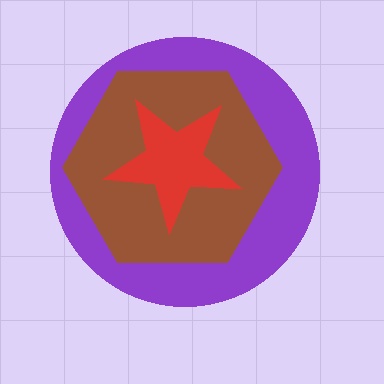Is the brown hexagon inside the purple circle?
Yes.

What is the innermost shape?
The red star.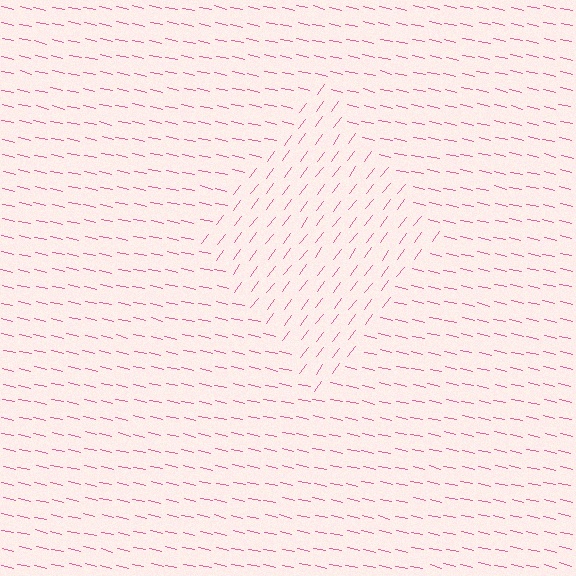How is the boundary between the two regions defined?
The boundary is defined purely by a change in line orientation (approximately 66 degrees difference). All lines are the same color and thickness.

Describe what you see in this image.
The image is filled with small pink line segments. A diamond region in the image has lines oriented differently from the surrounding lines, creating a visible texture boundary.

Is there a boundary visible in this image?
Yes, there is a texture boundary formed by a change in line orientation.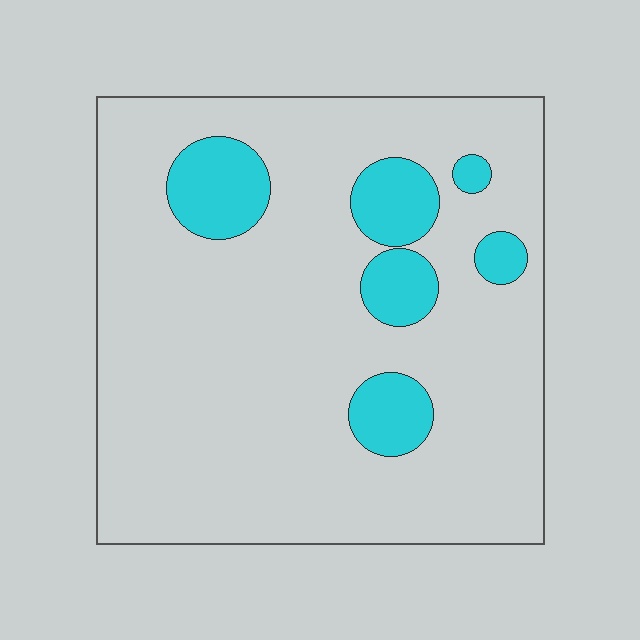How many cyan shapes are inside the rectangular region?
6.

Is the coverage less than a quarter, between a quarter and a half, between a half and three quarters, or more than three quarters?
Less than a quarter.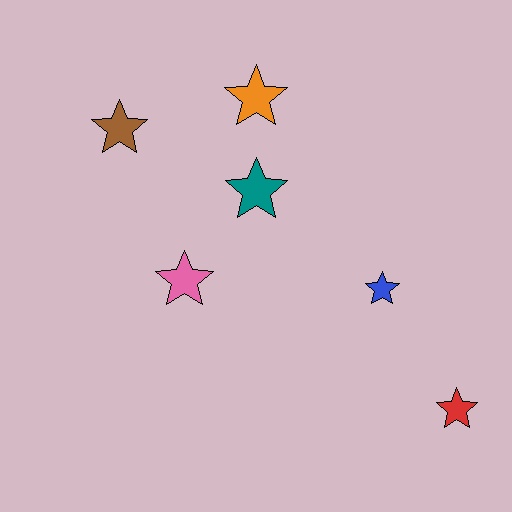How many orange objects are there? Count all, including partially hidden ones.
There is 1 orange object.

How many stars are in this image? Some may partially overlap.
There are 6 stars.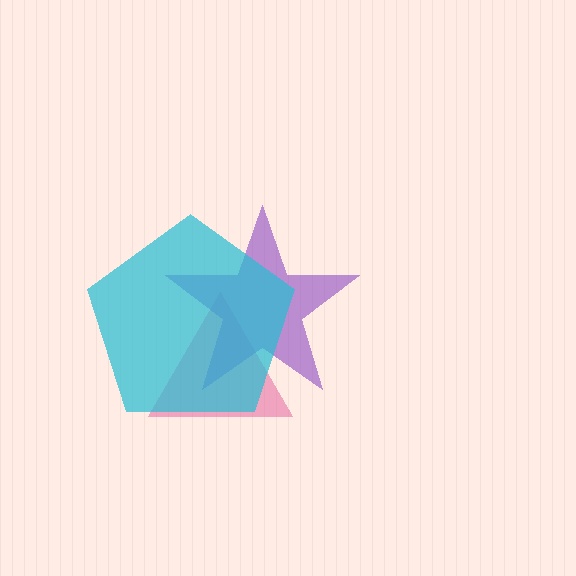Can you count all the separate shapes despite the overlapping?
Yes, there are 3 separate shapes.